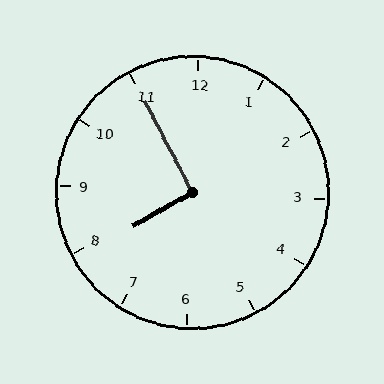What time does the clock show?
7:55.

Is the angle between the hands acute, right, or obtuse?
It is right.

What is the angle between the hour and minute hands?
Approximately 92 degrees.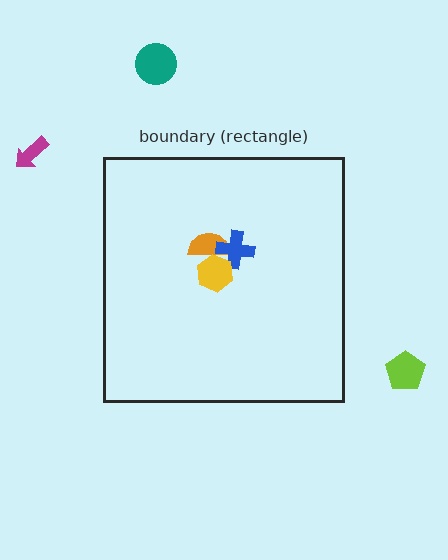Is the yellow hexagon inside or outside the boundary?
Inside.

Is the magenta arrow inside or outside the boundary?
Outside.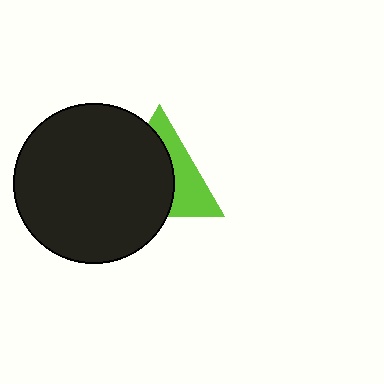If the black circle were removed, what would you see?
You would see the complete lime triangle.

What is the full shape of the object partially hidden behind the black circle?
The partially hidden object is a lime triangle.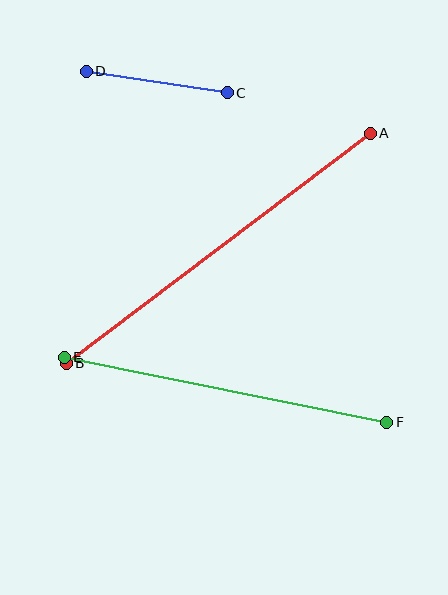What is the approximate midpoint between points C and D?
The midpoint is at approximately (157, 82) pixels.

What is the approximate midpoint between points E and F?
The midpoint is at approximately (225, 390) pixels.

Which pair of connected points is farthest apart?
Points A and B are farthest apart.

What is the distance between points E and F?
The distance is approximately 329 pixels.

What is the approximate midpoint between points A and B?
The midpoint is at approximately (218, 248) pixels.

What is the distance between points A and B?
The distance is approximately 381 pixels.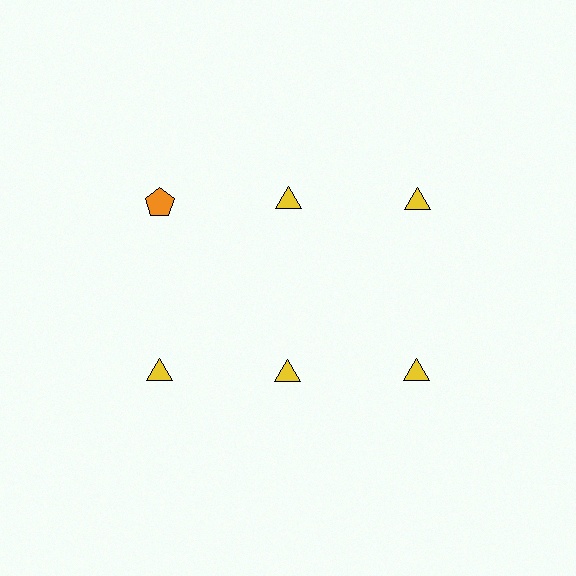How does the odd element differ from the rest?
It differs in both color (orange instead of yellow) and shape (pentagon instead of triangle).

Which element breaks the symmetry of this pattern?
The orange pentagon in the top row, leftmost column breaks the symmetry. All other shapes are yellow triangles.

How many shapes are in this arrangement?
There are 6 shapes arranged in a grid pattern.